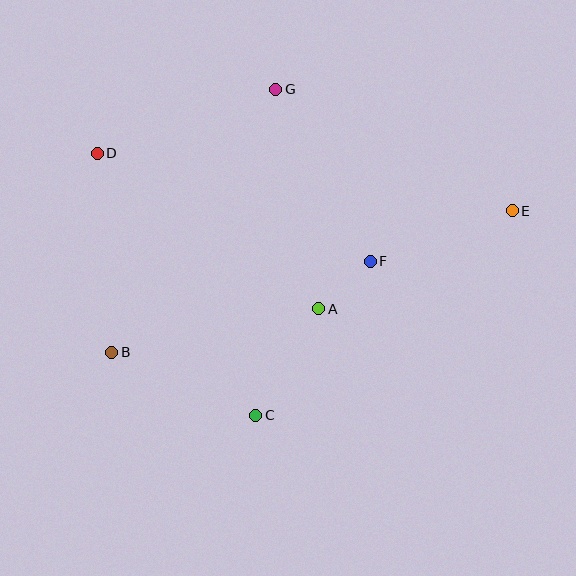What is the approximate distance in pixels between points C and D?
The distance between C and D is approximately 306 pixels.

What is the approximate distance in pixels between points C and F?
The distance between C and F is approximately 192 pixels.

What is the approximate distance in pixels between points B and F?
The distance between B and F is approximately 274 pixels.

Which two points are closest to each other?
Points A and F are closest to each other.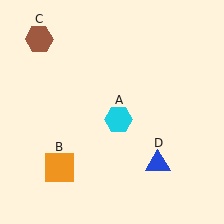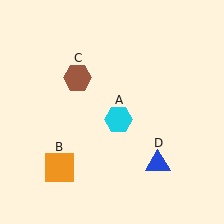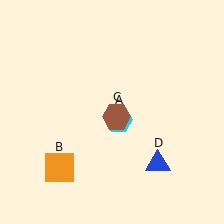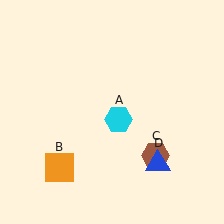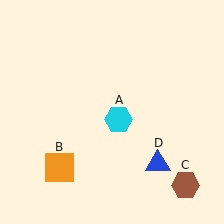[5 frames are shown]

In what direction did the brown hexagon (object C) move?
The brown hexagon (object C) moved down and to the right.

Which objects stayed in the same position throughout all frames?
Cyan hexagon (object A) and orange square (object B) and blue triangle (object D) remained stationary.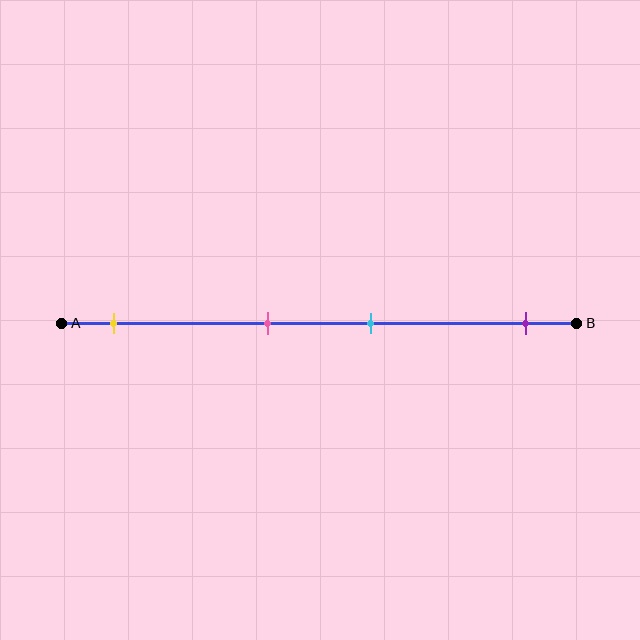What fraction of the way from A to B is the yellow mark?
The yellow mark is approximately 10% (0.1) of the way from A to B.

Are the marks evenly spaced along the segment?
No, the marks are not evenly spaced.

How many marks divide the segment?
There are 4 marks dividing the segment.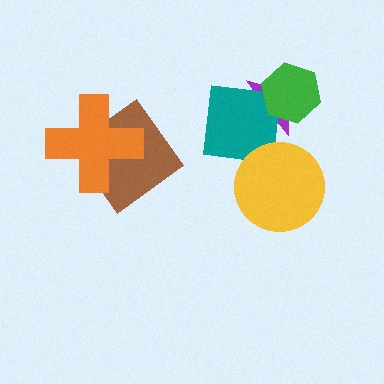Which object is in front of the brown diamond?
The orange cross is in front of the brown diamond.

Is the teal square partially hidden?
Yes, it is partially covered by another shape.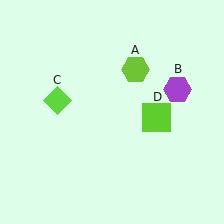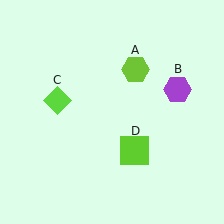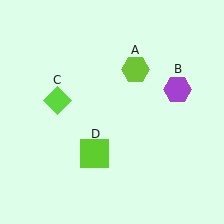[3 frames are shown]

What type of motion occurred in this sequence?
The lime square (object D) rotated clockwise around the center of the scene.